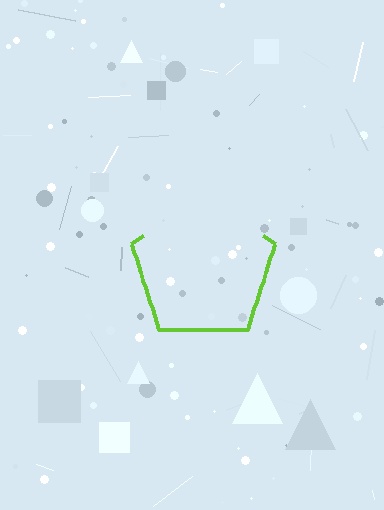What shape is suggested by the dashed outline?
The dashed outline suggests a pentagon.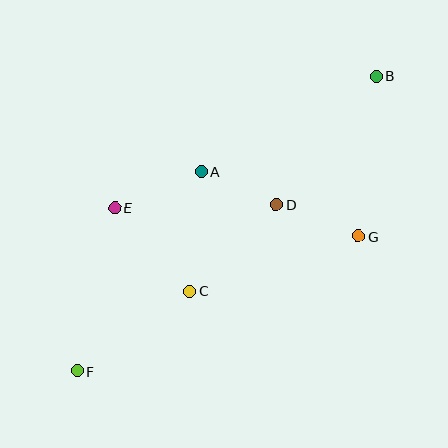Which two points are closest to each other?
Points A and D are closest to each other.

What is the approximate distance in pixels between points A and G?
The distance between A and G is approximately 170 pixels.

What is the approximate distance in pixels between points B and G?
The distance between B and G is approximately 161 pixels.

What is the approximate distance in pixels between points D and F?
The distance between D and F is approximately 260 pixels.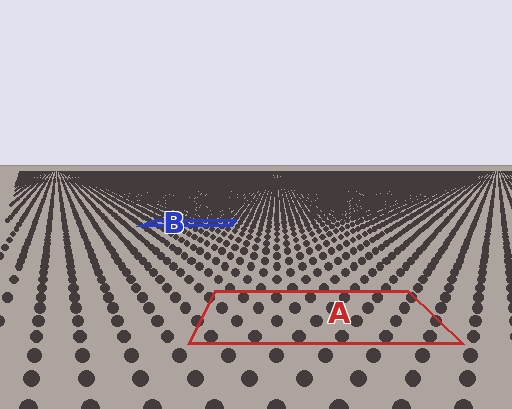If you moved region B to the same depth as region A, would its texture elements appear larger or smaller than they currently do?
They would appear larger. At a closer depth, the same texture elements are projected at a bigger on-screen size.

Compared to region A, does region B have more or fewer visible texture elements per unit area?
Region B has more texture elements per unit area — they are packed more densely because it is farther away.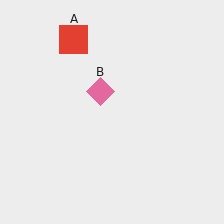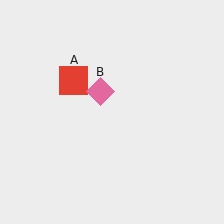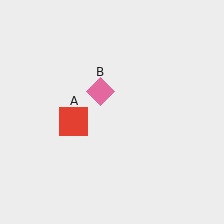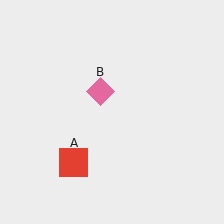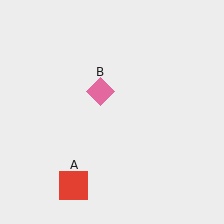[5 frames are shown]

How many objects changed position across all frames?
1 object changed position: red square (object A).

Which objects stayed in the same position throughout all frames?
Pink diamond (object B) remained stationary.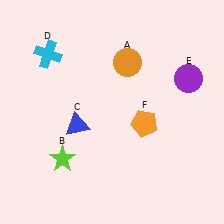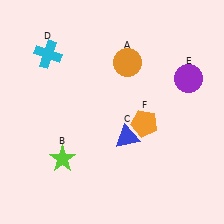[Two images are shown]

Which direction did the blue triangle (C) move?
The blue triangle (C) moved right.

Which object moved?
The blue triangle (C) moved right.